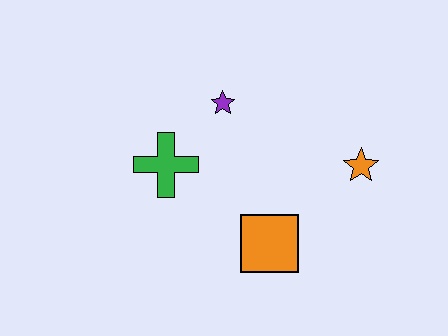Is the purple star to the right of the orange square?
No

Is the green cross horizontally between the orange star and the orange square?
No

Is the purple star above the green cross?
Yes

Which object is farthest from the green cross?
The orange star is farthest from the green cross.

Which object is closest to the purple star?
The green cross is closest to the purple star.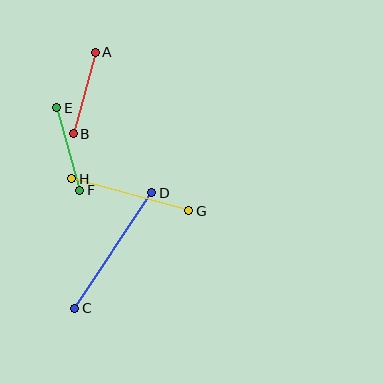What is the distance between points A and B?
The distance is approximately 84 pixels.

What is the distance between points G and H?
The distance is approximately 121 pixels.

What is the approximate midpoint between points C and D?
The midpoint is at approximately (113, 250) pixels.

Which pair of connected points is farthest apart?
Points C and D are farthest apart.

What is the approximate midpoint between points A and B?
The midpoint is at approximately (84, 93) pixels.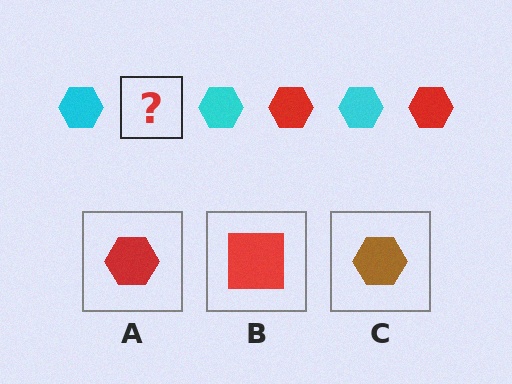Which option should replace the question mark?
Option A.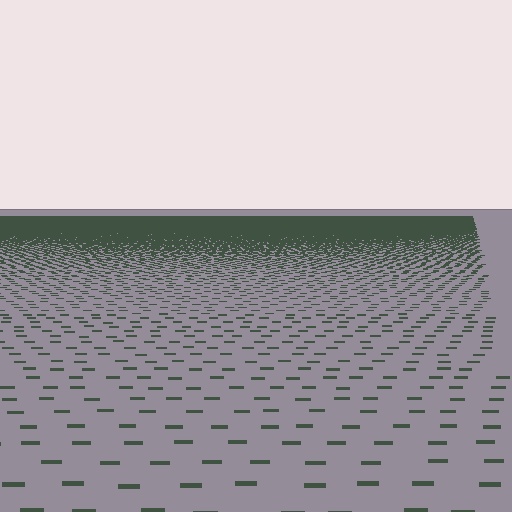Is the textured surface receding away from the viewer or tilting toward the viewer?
The surface is receding away from the viewer. Texture elements get smaller and denser toward the top.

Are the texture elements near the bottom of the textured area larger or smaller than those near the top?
Larger. Near the bottom, elements are closer to the viewer and appear at a bigger on-screen size.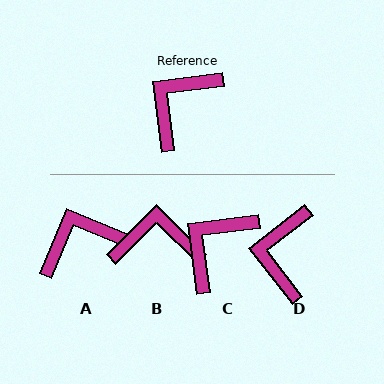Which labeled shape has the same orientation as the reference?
C.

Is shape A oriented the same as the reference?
No, it is off by about 30 degrees.